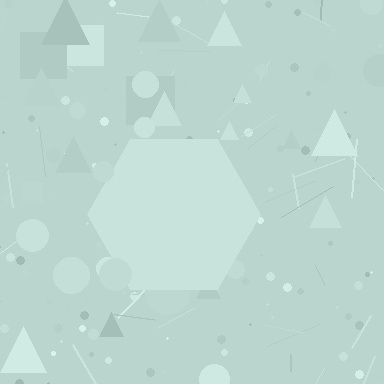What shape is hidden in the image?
A hexagon is hidden in the image.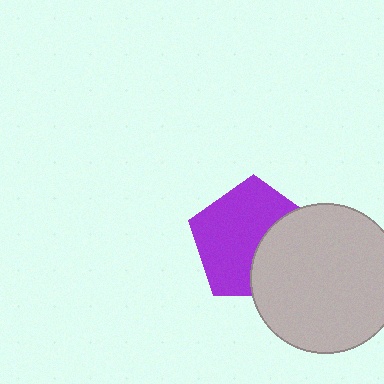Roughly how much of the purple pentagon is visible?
About half of it is visible (roughly 64%).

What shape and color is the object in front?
The object in front is a light gray circle.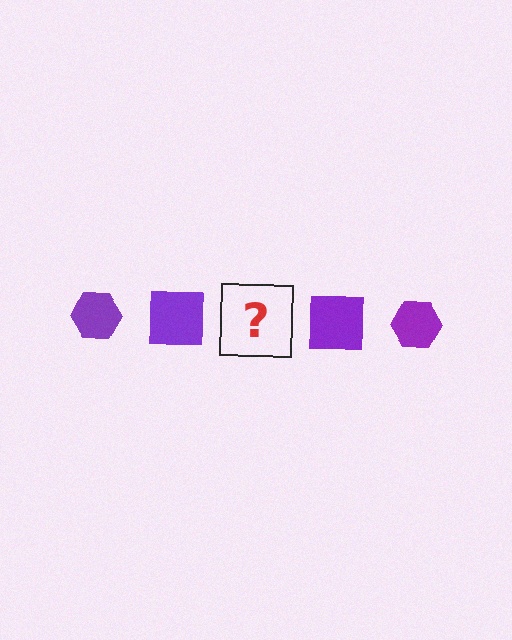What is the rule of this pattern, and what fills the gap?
The rule is that the pattern cycles through hexagon, square shapes in purple. The gap should be filled with a purple hexagon.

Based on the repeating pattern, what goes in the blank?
The blank should be a purple hexagon.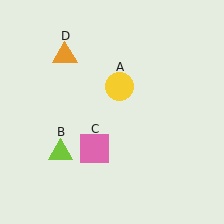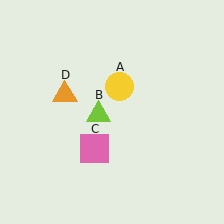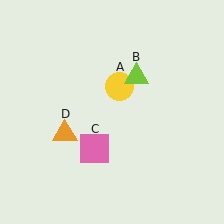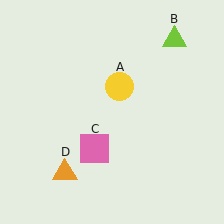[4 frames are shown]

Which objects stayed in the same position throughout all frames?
Yellow circle (object A) and pink square (object C) remained stationary.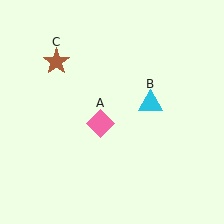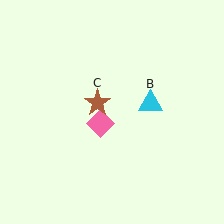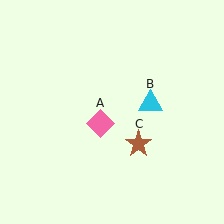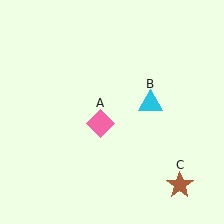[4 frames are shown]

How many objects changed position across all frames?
1 object changed position: brown star (object C).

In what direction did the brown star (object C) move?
The brown star (object C) moved down and to the right.